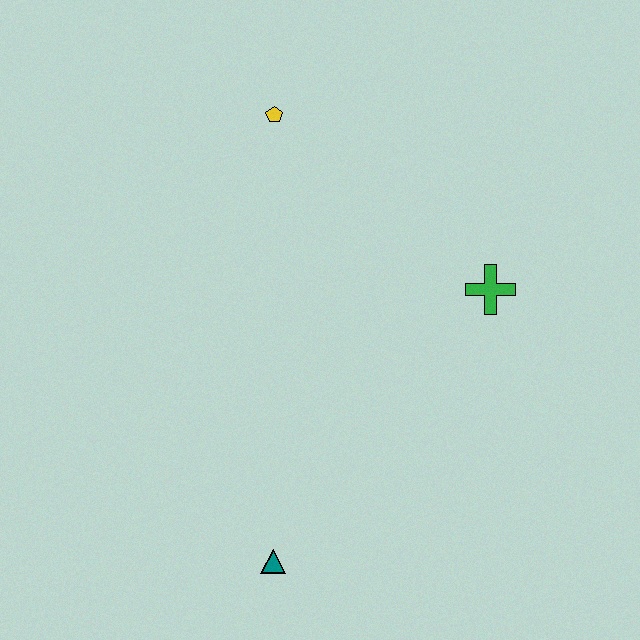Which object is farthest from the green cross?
The teal triangle is farthest from the green cross.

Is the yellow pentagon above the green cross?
Yes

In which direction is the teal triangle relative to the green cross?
The teal triangle is below the green cross.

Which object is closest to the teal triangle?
The green cross is closest to the teal triangle.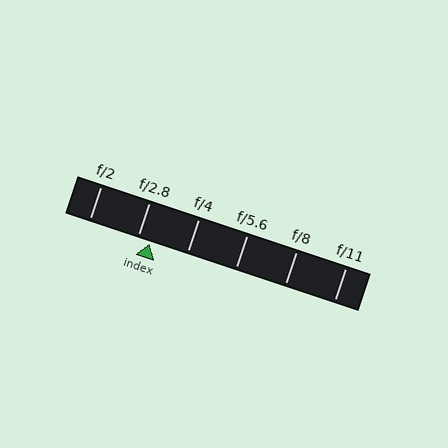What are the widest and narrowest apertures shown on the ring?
The widest aperture shown is f/2 and the narrowest is f/11.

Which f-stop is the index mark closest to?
The index mark is closest to f/2.8.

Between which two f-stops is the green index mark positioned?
The index mark is between f/2.8 and f/4.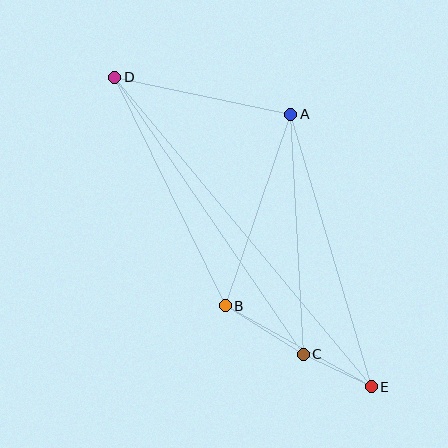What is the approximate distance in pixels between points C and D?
The distance between C and D is approximately 335 pixels.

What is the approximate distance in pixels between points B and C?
The distance between B and C is approximately 92 pixels.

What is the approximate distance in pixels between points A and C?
The distance between A and C is approximately 240 pixels.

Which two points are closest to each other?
Points C and E are closest to each other.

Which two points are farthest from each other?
Points D and E are farthest from each other.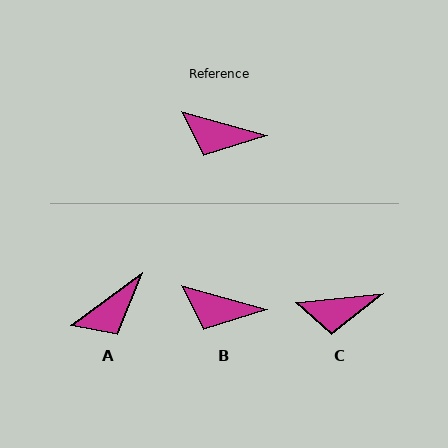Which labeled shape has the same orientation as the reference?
B.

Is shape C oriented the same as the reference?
No, it is off by about 22 degrees.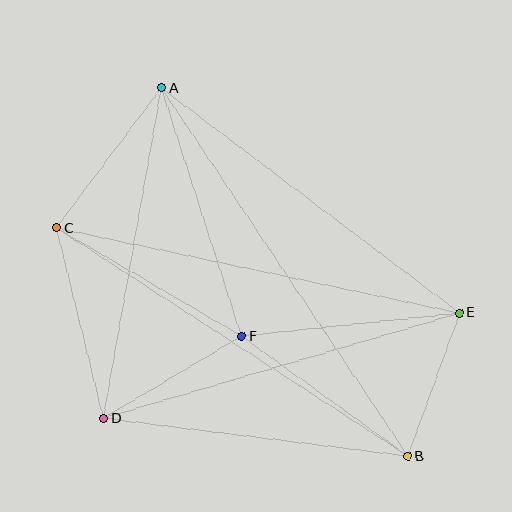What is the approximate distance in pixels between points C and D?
The distance between C and D is approximately 196 pixels.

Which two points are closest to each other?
Points B and E are closest to each other.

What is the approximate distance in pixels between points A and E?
The distance between A and E is approximately 373 pixels.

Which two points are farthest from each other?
Points A and B are farthest from each other.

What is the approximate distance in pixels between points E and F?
The distance between E and F is approximately 219 pixels.